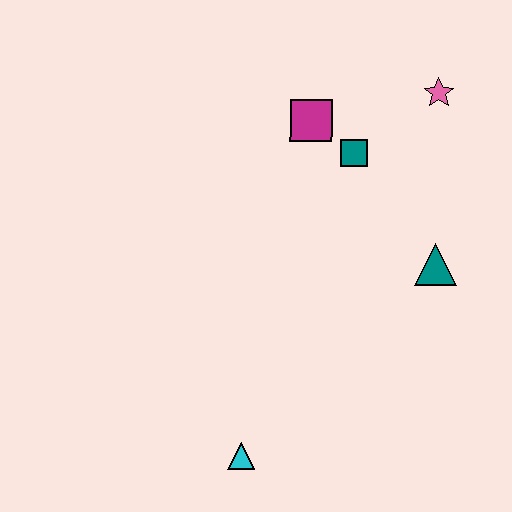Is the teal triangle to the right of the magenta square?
Yes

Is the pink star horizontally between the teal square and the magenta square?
No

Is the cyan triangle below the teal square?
Yes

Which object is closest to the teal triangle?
The teal square is closest to the teal triangle.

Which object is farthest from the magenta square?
The cyan triangle is farthest from the magenta square.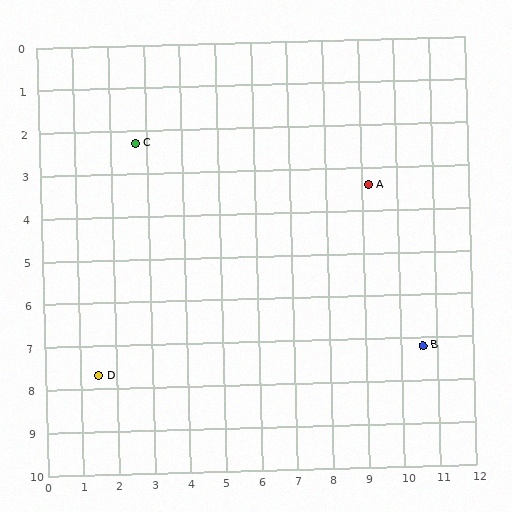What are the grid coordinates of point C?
Point C is at approximately (2.7, 2.3).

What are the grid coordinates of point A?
Point A is at approximately (9.2, 3.4).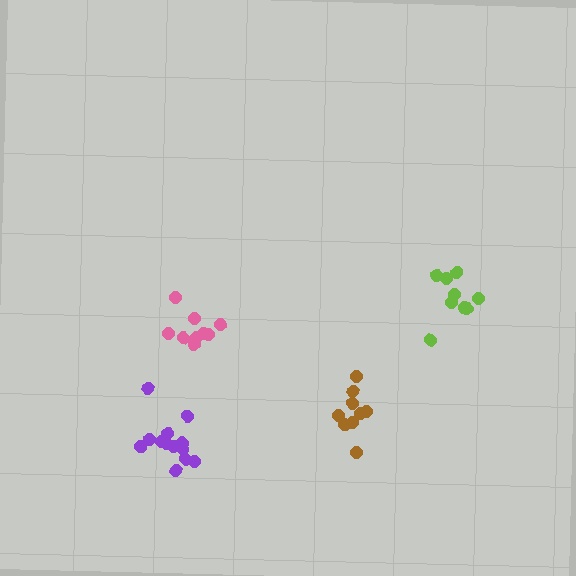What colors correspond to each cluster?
The clusters are colored: lime, pink, purple, brown.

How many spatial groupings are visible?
There are 4 spatial groupings.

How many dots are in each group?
Group 1: 9 dots, Group 2: 9 dots, Group 3: 13 dots, Group 4: 9 dots (40 total).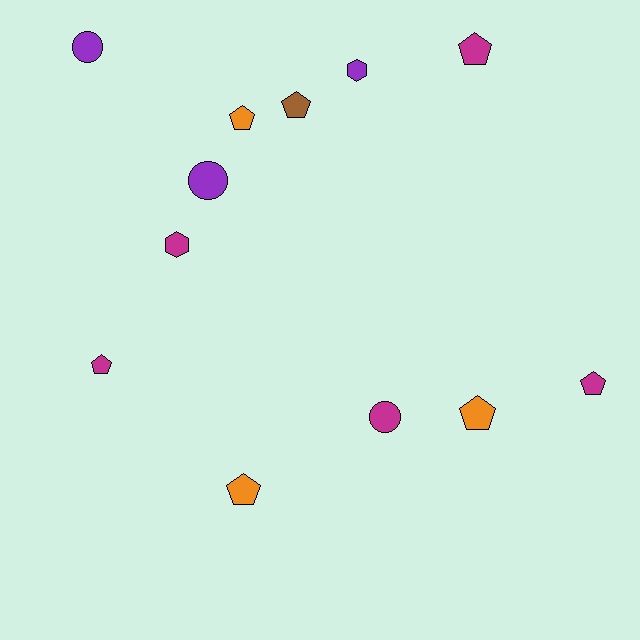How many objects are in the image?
There are 12 objects.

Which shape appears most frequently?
Pentagon, with 7 objects.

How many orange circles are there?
There are no orange circles.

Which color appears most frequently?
Magenta, with 5 objects.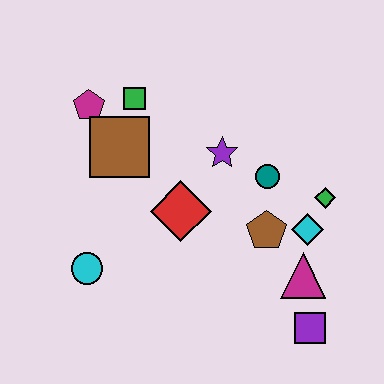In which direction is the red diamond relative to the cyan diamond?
The red diamond is to the left of the cyan diamond.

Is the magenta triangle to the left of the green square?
No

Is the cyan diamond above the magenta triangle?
Yes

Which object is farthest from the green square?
The purple square is farthest from the green square.